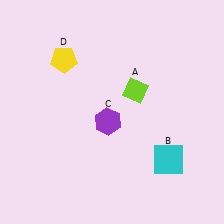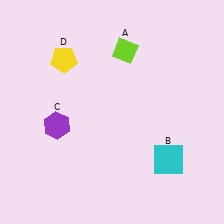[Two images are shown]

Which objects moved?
The objects that moved are: the lime diamond (A), the purple hexagon (C).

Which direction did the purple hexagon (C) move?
The purple hexagon (C) moved left.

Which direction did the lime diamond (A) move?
The lime diamond (A) moved up.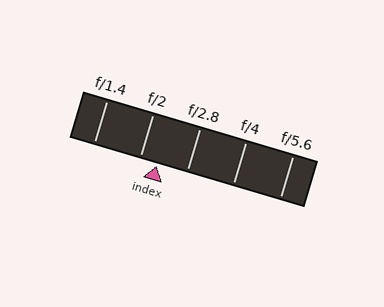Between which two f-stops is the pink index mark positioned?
The index mark is between f/2 and f/2.8.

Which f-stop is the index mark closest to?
The index mark is closest to f/2.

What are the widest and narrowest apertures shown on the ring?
The widest aperture shown is f/1.4 and the narrowest is f/5.6.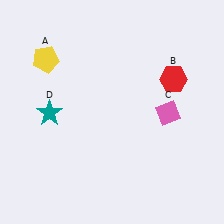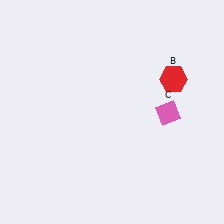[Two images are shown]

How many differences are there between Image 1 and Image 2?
There are 2 differences between the two images.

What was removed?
The yellow pentagon (A), the teal star (D) were removed in Image 2.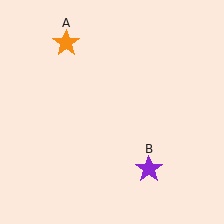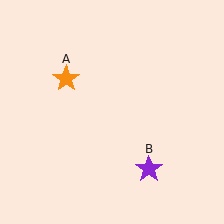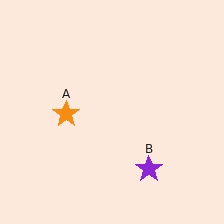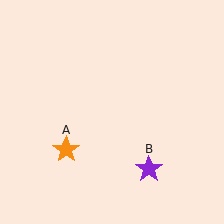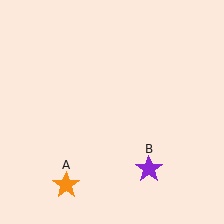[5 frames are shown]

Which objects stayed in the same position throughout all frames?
Purple star (object B) remained stationary.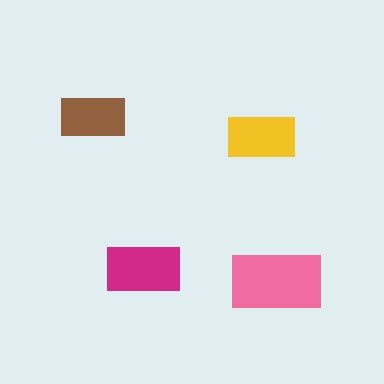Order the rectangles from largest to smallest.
the pink one, the magenta one, the yellow one, the brown one.